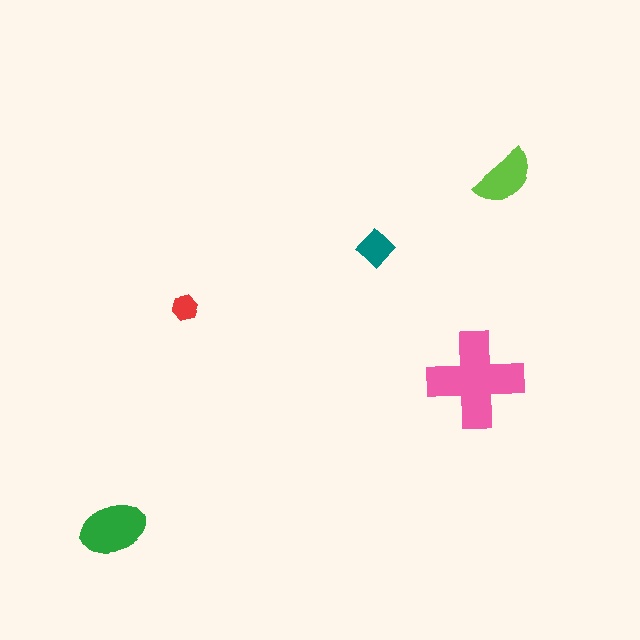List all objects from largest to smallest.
The pink cross, the green ellipse, the lime semicircle, the teal diamond, the red hexagon.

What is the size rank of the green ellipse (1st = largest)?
2nd.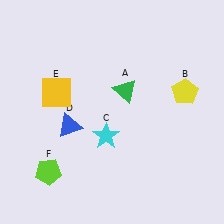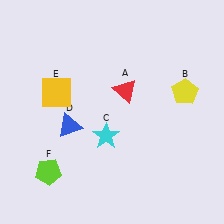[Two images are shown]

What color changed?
The triangle (A) changed from green in Image 1 to red in Image 2.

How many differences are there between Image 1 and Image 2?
There is 1 difference between the two images.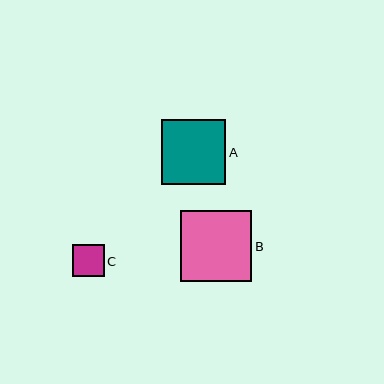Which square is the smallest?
Square C is the smallest with a size of approximately 32 pixels.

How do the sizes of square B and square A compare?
Square B and square A are approximately the same size.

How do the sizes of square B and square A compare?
Square B and square A are approximately the same size.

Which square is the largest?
Square B is the largest with a size of approximately 71 pixels.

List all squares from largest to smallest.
From largest to smallest: B, A, C.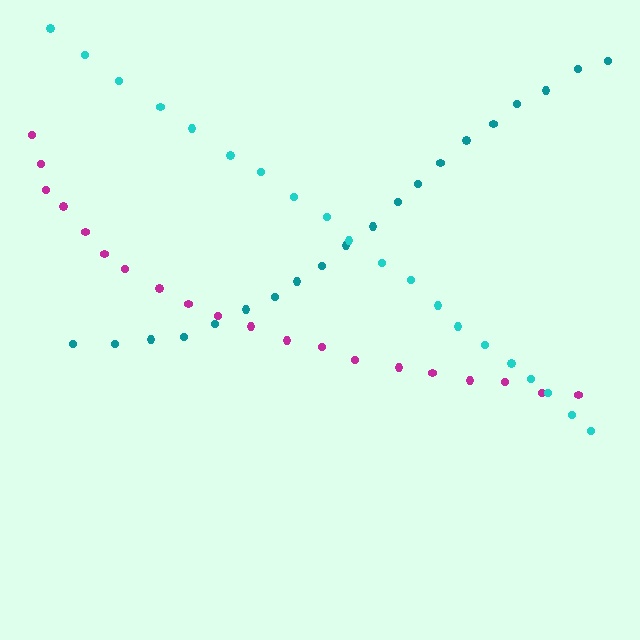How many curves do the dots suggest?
There are 3 distinct paths.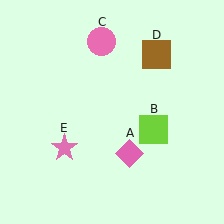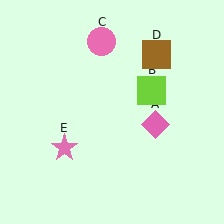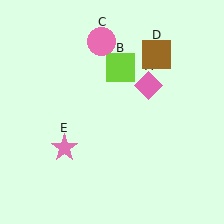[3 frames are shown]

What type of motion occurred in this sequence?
The pink diamond (object A), lime square (object B) rotated counterclockwise around the center of the scene.